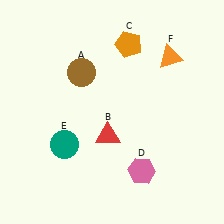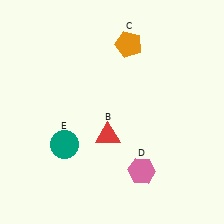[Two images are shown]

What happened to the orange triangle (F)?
The orange triangle (F) was removed in Image 2. It was in the top-right area of Image 1.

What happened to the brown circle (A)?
The brown circle (A) was removed in Image 2. It was in the top-left area of Image 1.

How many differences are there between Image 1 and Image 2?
There are 2 differences between the two images.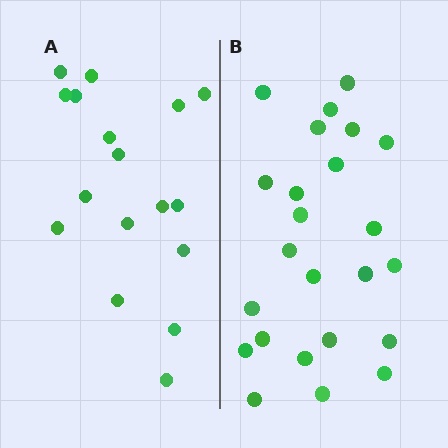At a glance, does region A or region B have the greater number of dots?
Region B (the right region) has more dots.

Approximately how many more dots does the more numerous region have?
Region B has roughly 8 or so more dots than region A.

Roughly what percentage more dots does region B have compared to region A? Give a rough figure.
About 40% more.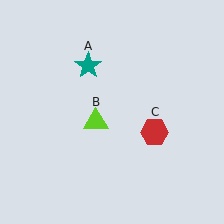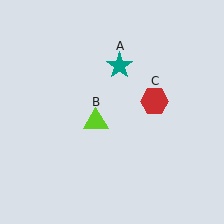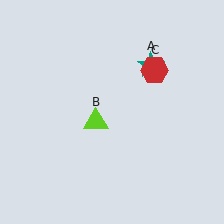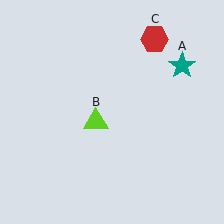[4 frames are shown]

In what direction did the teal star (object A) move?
The teal star (object A) moved right.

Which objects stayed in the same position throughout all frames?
Lime triangle (object B) remained stationary.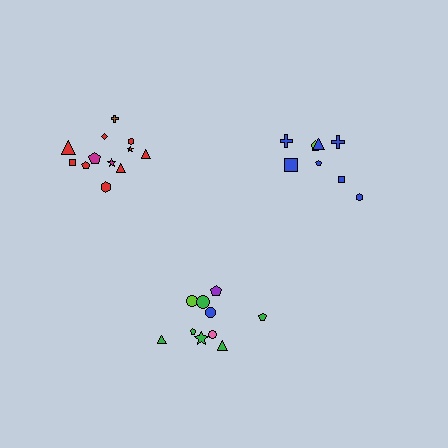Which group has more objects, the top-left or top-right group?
The top-left group.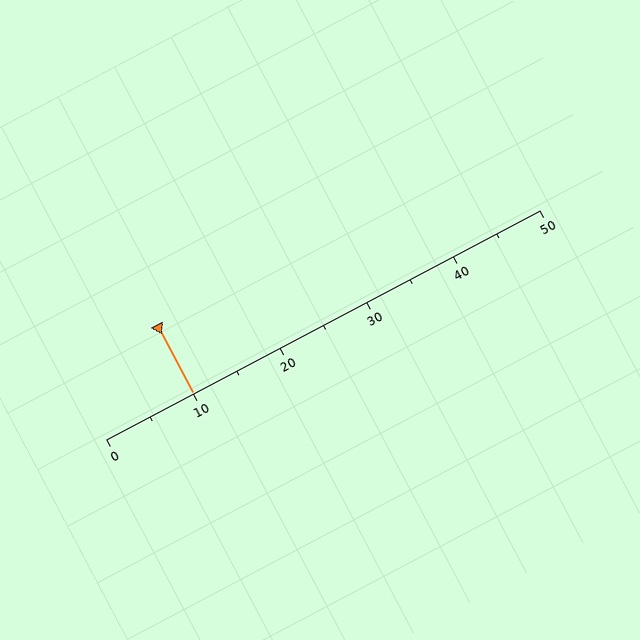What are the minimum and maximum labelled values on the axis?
The axis runs from 0 to 50.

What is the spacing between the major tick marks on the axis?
The major ticks are spaced 10 apart.